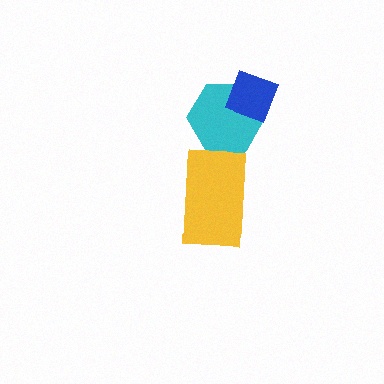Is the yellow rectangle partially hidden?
No, no other shape covers it.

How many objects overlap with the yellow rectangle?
0 objects overlap with the yellow rectangle.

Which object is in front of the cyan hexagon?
The blue diamond is in front of the cyan hexagon.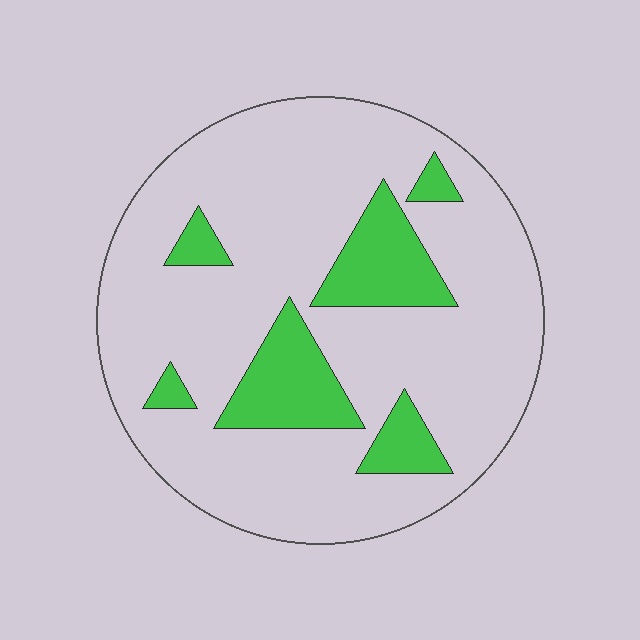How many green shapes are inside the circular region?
6.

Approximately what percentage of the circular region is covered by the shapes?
Approximately 20%.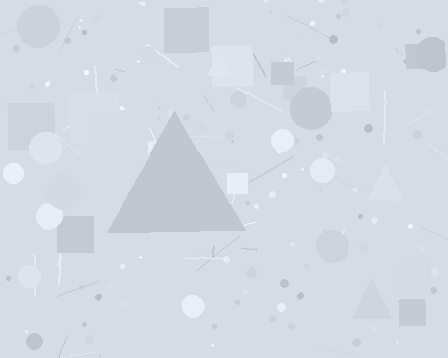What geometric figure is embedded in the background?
A triangle is embedded in the background.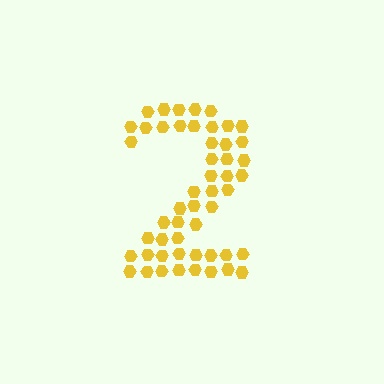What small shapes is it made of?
It is made of small hexagons.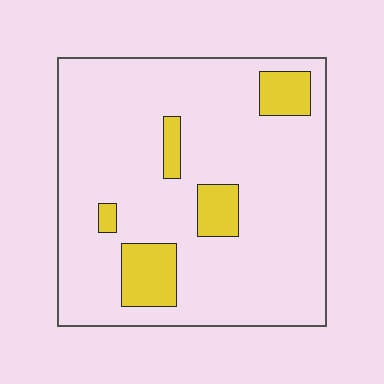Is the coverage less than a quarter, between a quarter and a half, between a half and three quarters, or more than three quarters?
Less than a quarter.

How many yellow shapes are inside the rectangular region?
5.